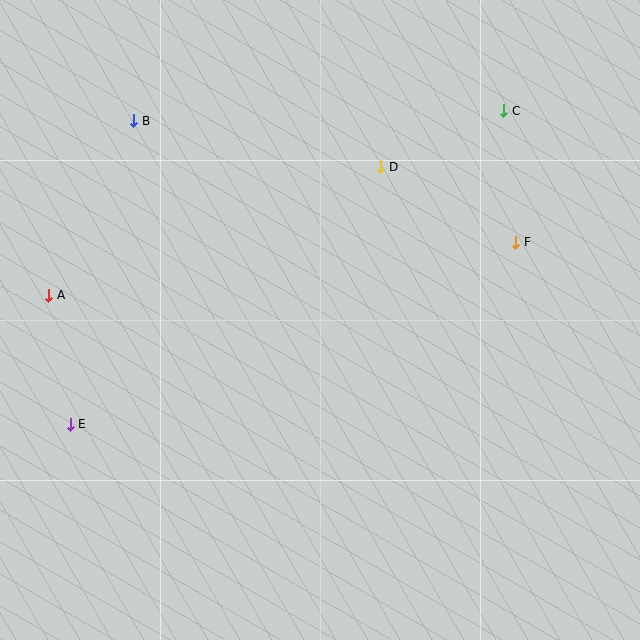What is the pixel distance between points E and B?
The distance between E and B is 310 pixels.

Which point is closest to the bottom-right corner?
Point F is closest to the bottom-right corner.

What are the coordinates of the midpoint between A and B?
The midpoint between A and B is at (91, 208).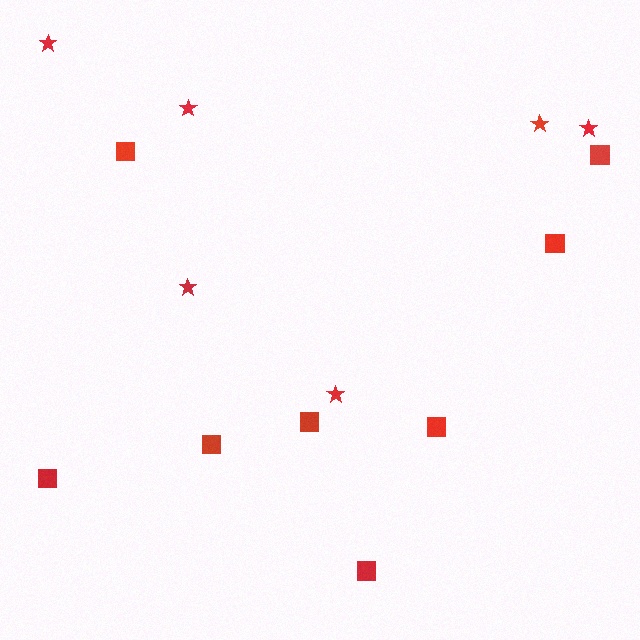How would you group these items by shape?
There are 2 groups: one group of squares (8) and one group of stars (6).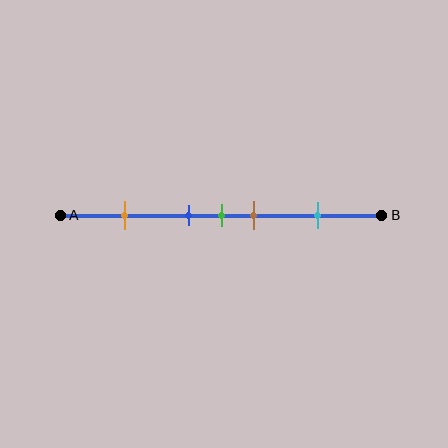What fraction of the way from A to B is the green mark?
The green mark is approximately 50% (0.5) of the way from A to B.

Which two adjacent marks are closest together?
The blue and green marks are the closest adjacent pair.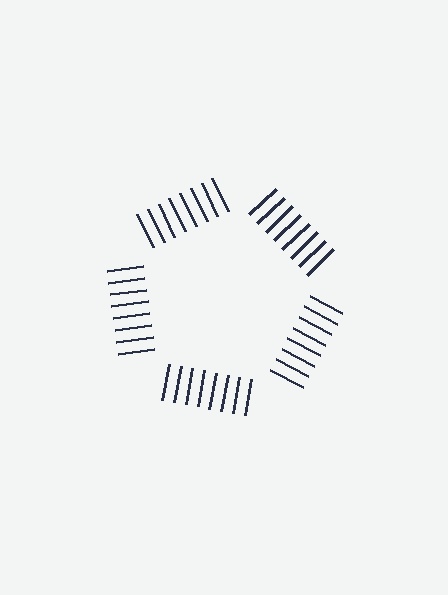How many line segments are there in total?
40 — 8 along each of the 5 edges.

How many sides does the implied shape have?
5 sides — the line-ends trace a pentagon.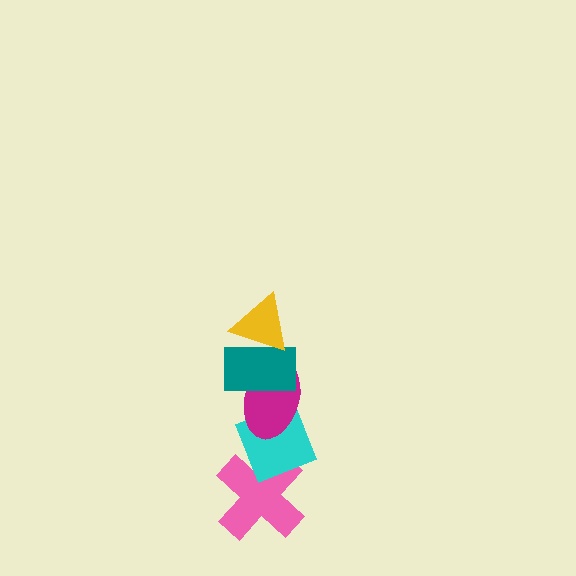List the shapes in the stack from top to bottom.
From top to bottom: the yellow triangle, the teal rectangle, the magenta ellipse, the cyan diamond, the pink cross.